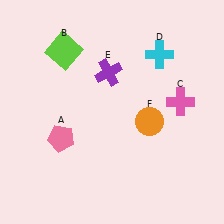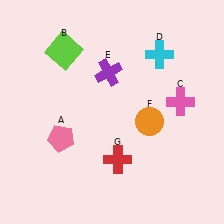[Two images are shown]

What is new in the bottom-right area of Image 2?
A red cross (G) was added in the bottom-right area of Image 2.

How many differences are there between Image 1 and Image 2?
There is 1 difference between the two images.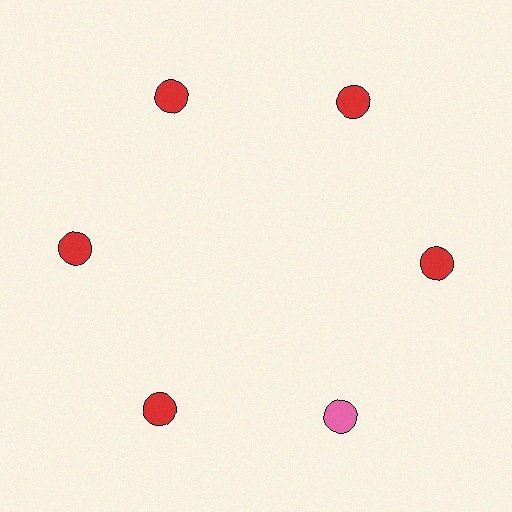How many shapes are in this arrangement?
There are 6 shapes arranged in a ring pattern.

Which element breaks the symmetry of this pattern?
The pink circle at roughly the 5 o'clock position breaks the symmetry. All other shapes are red circles.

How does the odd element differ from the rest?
It has a different color: pink instead of red.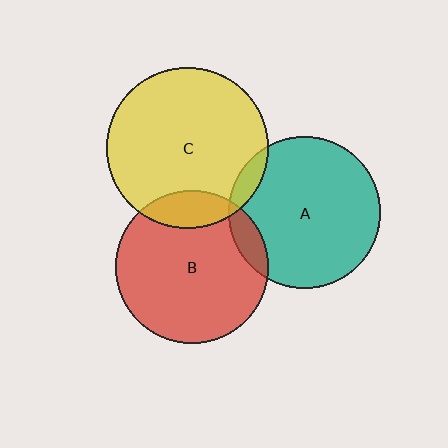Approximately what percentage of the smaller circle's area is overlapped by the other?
Approximately 15%.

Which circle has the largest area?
Circle C (yellow).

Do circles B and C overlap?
Yes.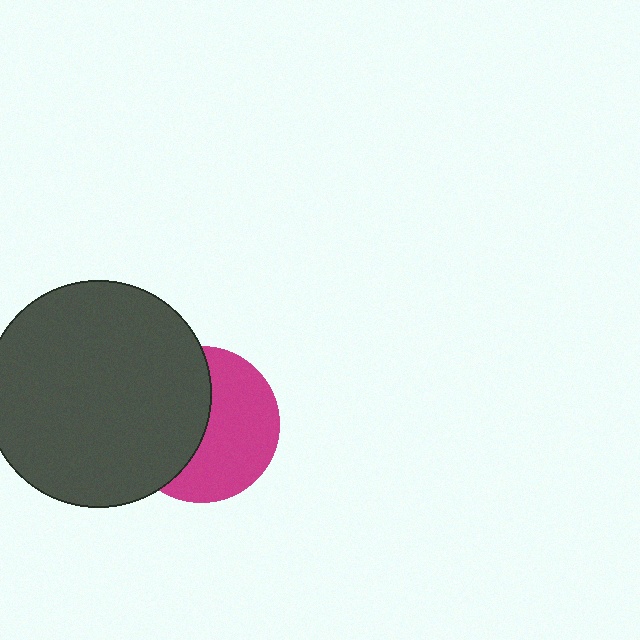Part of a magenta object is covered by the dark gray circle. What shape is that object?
It is a circle.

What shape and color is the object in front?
The object in front is a dark gray circle.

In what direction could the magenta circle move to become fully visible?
The magenta circle could move right. That would shift it out from behind the dark gray circle entirely.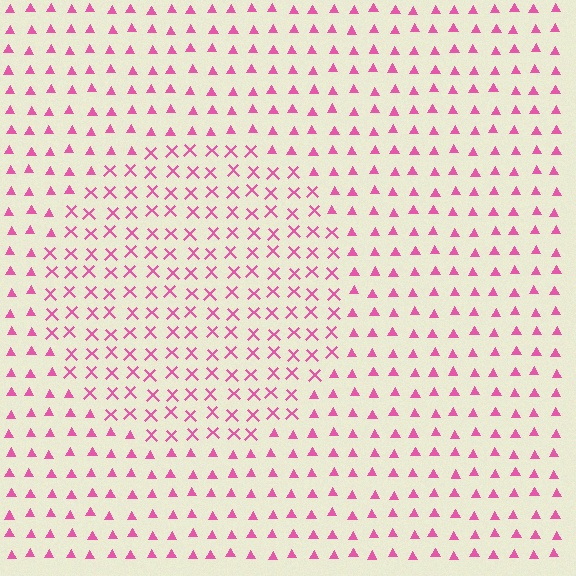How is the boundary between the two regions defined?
The boundary is defined by a change in element shape: X marks inside vs. triangles outside. All elements share the same color and spacing.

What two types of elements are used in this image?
The image uses X marks inside the circle region and triangles outside it.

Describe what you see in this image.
The image is filled with small pink elements arranged in a uniform grid. A circle-shaped region contains X marks, while the surrounding area contains triangles. The boundary is defined purely by the change in element shape.